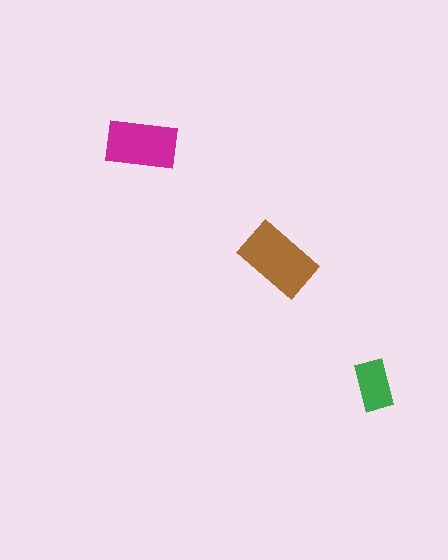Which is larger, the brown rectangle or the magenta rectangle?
The brown one.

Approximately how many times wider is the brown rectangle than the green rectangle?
About 1.5 times wider.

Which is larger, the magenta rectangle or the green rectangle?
The magenta one.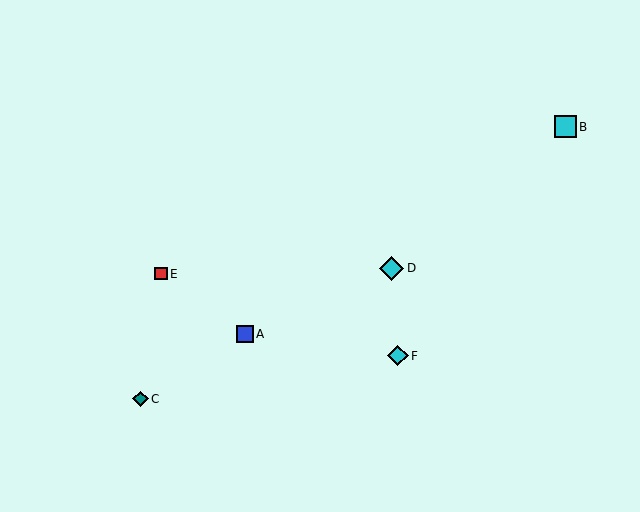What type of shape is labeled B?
Shape B is a cyan square.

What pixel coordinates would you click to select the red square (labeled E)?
Click at (161, 274) to select the red square E.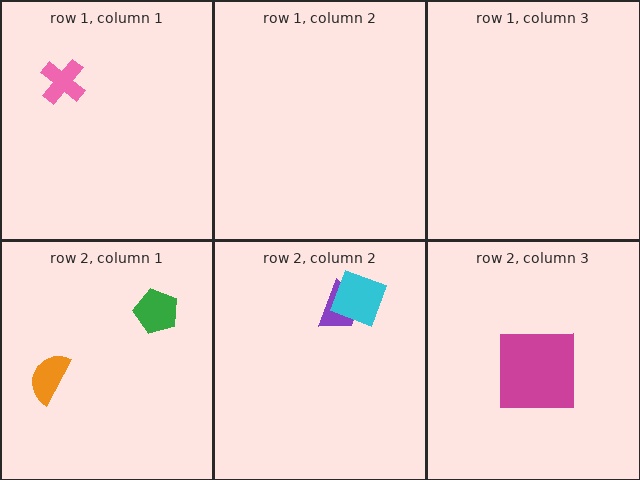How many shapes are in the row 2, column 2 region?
2.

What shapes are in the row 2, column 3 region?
The magenta square.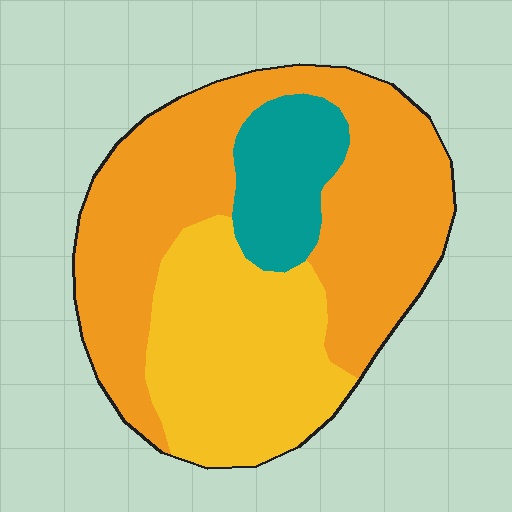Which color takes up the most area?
Orange, at roughly 55%.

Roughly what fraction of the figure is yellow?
Yellow covers 32% of the figure.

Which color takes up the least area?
Teal, at roughly 15%.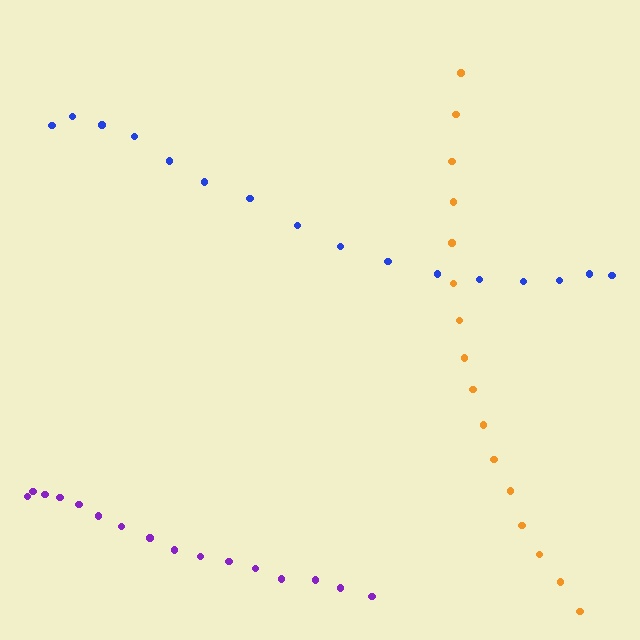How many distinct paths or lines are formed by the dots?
There are 3 distinct paths.